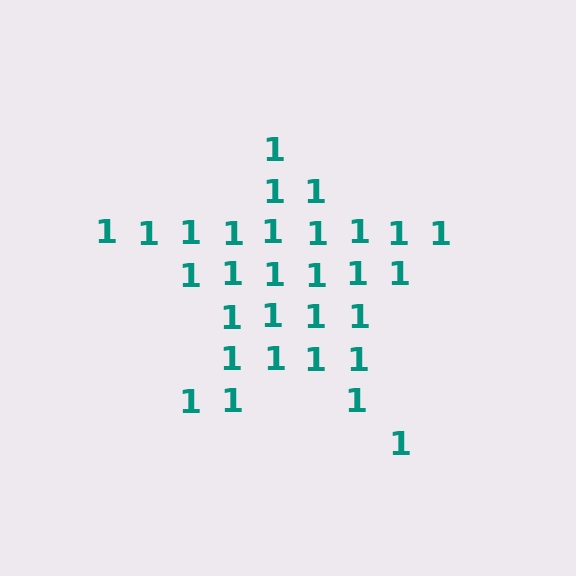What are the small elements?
The small elements are digit 1's.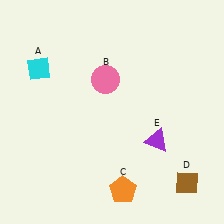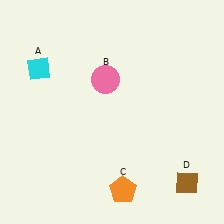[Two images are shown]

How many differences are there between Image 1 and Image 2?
There is 1 difference between the two images.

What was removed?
The purple triangle (E) was removed in Image 2.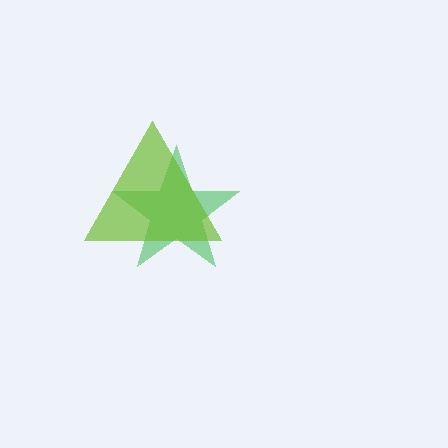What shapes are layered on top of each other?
The layered shapes are: a green star, a lime triangle.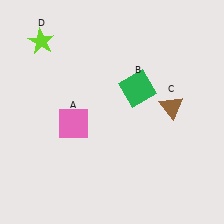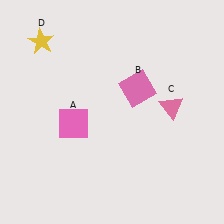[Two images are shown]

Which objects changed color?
B changed from green to pink. C changed from brown to pink. D changed from lime to yellow.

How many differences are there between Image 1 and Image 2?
There are 3 differences between the two images.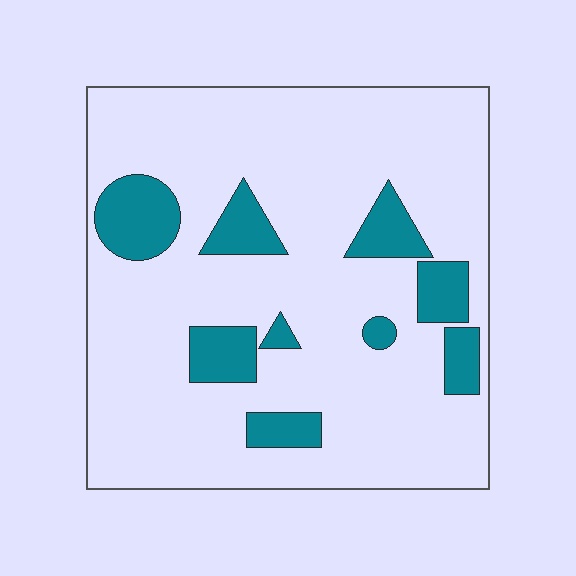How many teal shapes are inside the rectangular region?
9.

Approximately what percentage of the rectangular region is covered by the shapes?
Approximately 15%.